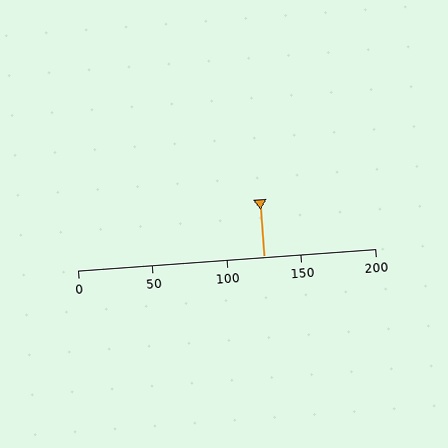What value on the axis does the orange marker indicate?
The marker indicates approximately 125.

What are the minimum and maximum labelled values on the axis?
The axis runs from 0 to 200.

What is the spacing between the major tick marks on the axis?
The major ticks are spaced 50 apart.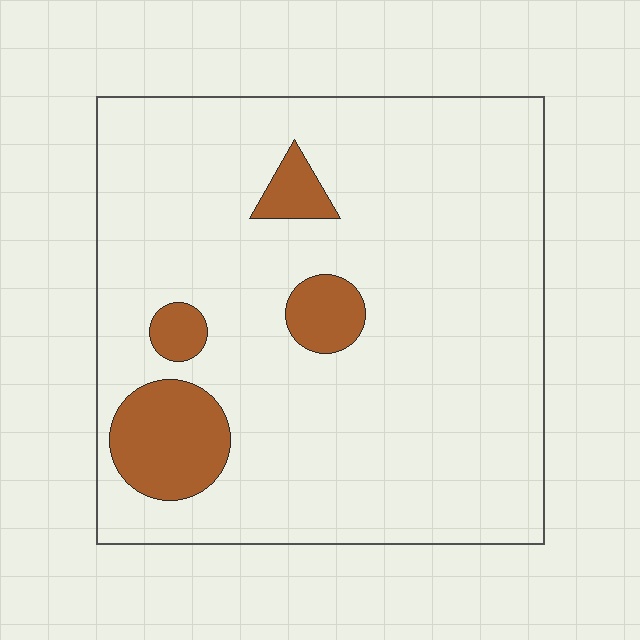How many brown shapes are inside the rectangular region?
4.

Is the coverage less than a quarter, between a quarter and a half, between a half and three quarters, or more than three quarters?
Less than a quarter.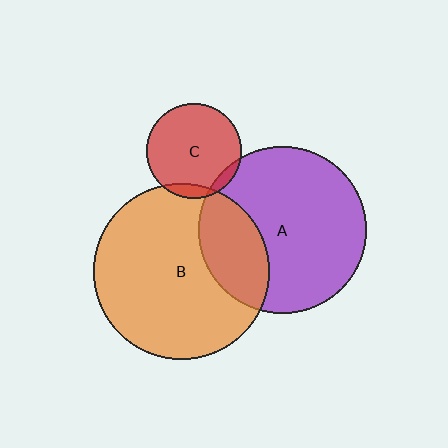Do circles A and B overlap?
Yes.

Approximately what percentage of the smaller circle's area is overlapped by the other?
Approximately 25%.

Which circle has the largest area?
Circle B (orange).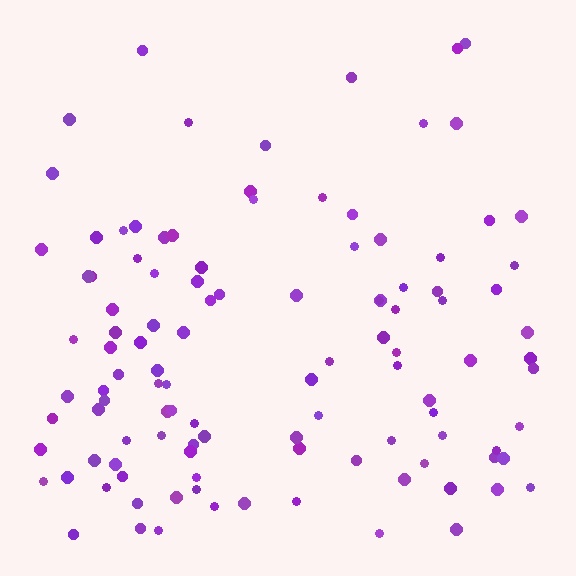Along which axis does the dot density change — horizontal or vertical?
Vertical.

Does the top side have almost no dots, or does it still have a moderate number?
Still a moderate number, just noticeably fewer than the bottom.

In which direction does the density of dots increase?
From top to bottom, with the bottom side densest.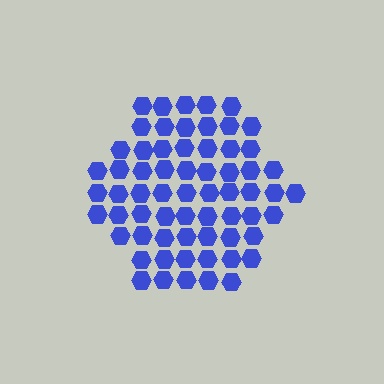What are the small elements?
The small elements are hexagons.